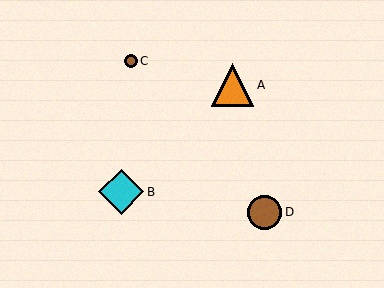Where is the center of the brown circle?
The center of the brown circle is at (264, 213).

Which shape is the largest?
The cyan diamond (labeled B) is the largest.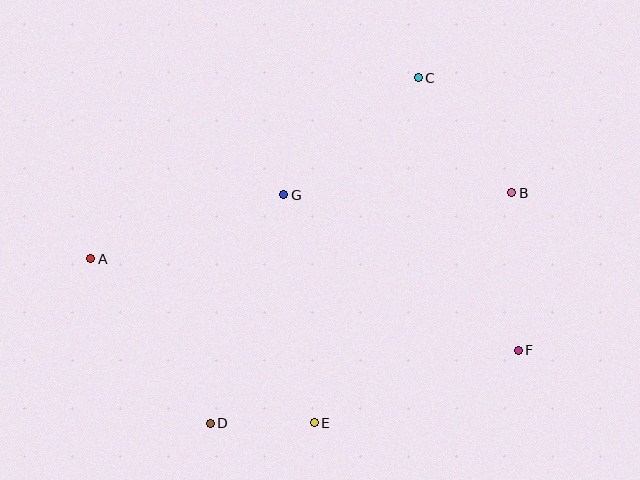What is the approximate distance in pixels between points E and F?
The distance between E and F is approximately 217 pixels.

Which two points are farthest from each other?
Points A and F are farthest from each other.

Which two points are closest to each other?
Points D and E are closest to each other.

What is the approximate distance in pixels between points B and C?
The distance between B and C is approximately 148 pixels.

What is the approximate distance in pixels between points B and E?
The distance between B and E is approximately 303 pixels.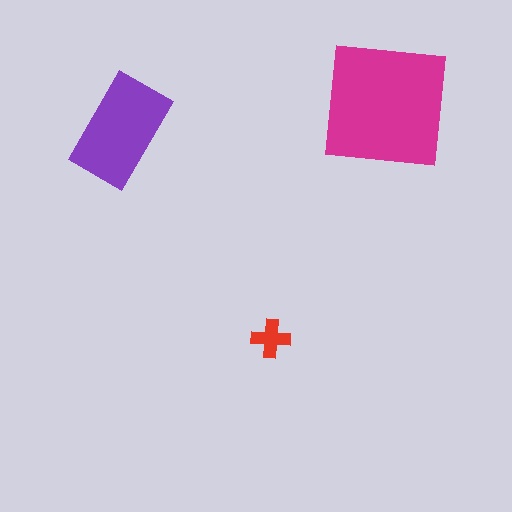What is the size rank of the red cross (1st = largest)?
3rd.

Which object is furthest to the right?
The magenta square is rightmost.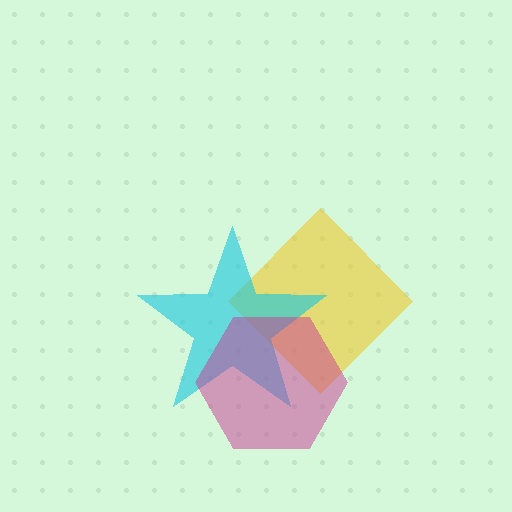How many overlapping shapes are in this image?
There are 3 overlapping shapes in the image.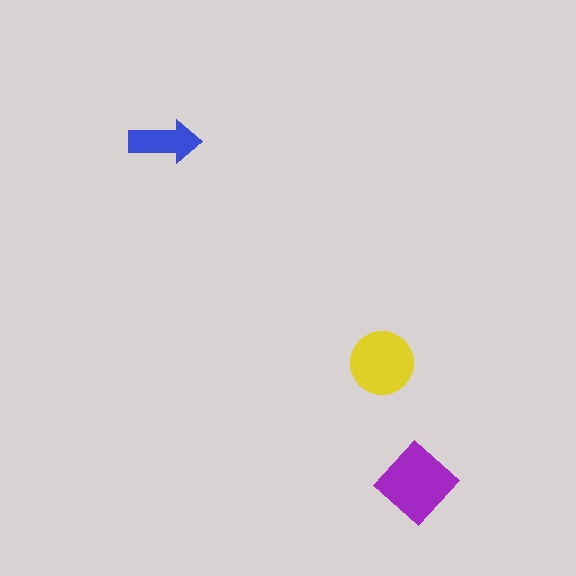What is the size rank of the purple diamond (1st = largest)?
1st.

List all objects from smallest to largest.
The blue arrow, the yellow circle, the purple diamond.